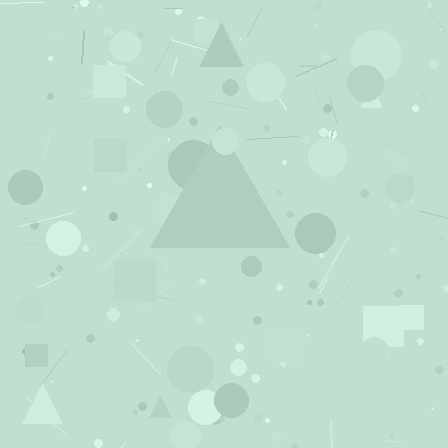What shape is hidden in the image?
A triangle is hidden in the image.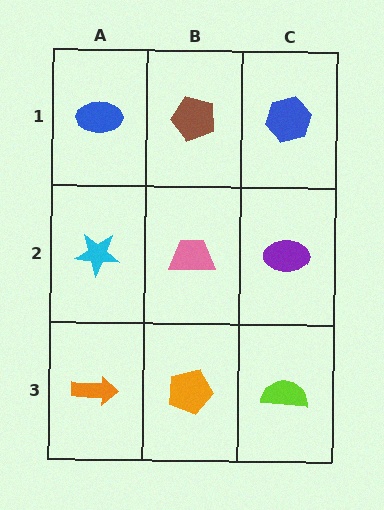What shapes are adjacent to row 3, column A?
A cyan star (row 2, column A), an orange pentagon (row 3, column B).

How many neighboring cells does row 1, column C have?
2.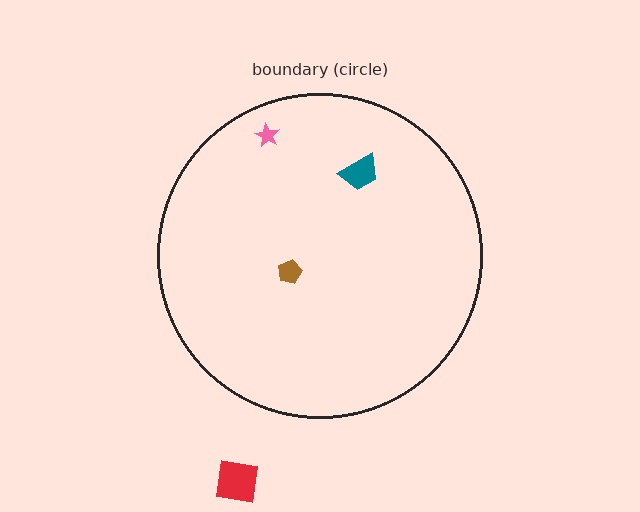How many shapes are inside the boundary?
3 inside, 1 outside.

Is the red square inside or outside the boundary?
Outside.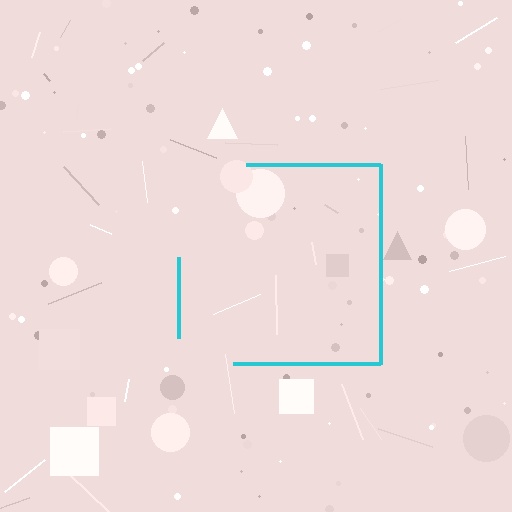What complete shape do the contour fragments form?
The contour fragments form a square.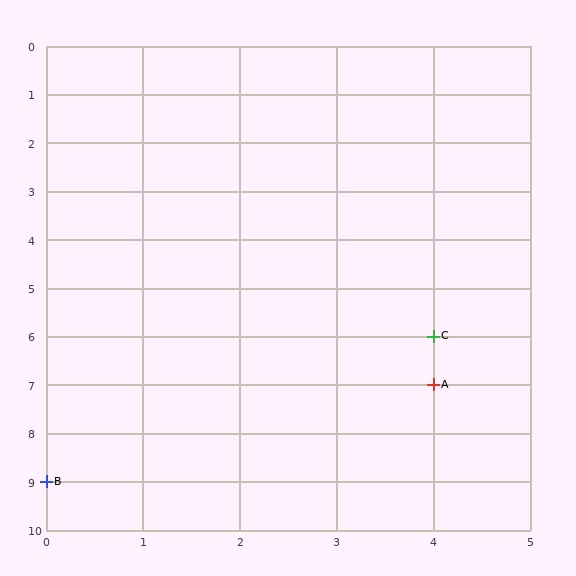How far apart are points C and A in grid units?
Points C and A are 1 row apart.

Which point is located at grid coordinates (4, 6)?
Point C is at (4, 6).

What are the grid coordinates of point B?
Point B is at grid coordinates (0, 9).